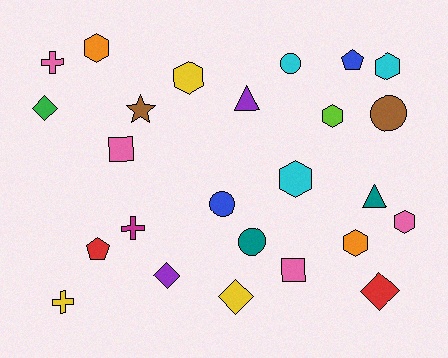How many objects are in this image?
There are 25 objects.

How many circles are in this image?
There are 4 circles.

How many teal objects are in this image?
There are 2 teal objects.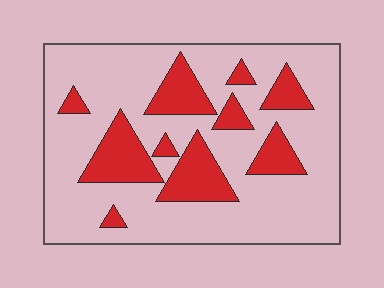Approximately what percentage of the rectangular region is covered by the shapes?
Approximately 25%.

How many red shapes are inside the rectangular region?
10.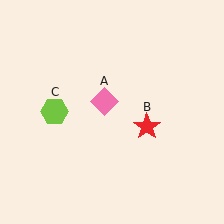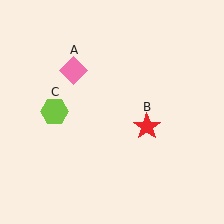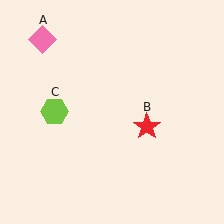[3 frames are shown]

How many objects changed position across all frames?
1 object changed position: pink diamond (object A).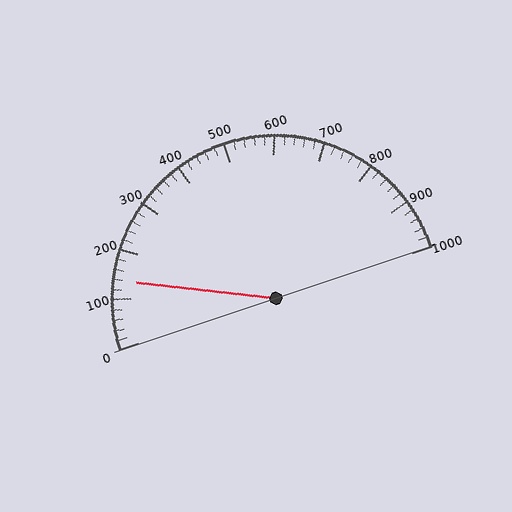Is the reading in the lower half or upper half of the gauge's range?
The reading is in the lower half of the range (0 to 1000).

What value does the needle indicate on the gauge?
The needle indicates approximately 140.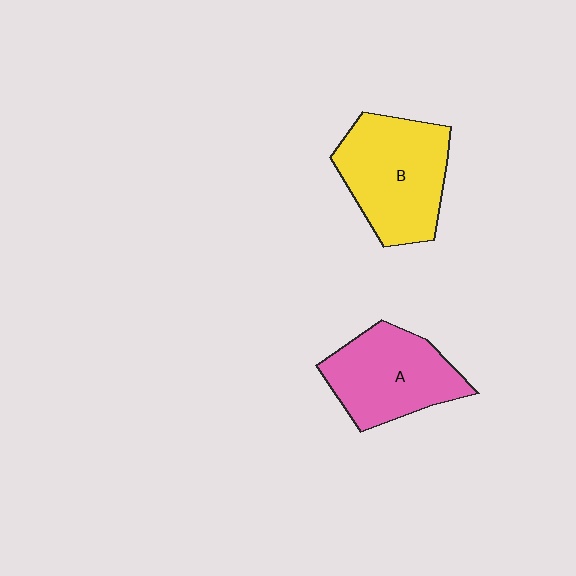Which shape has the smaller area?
Shape A (pink).